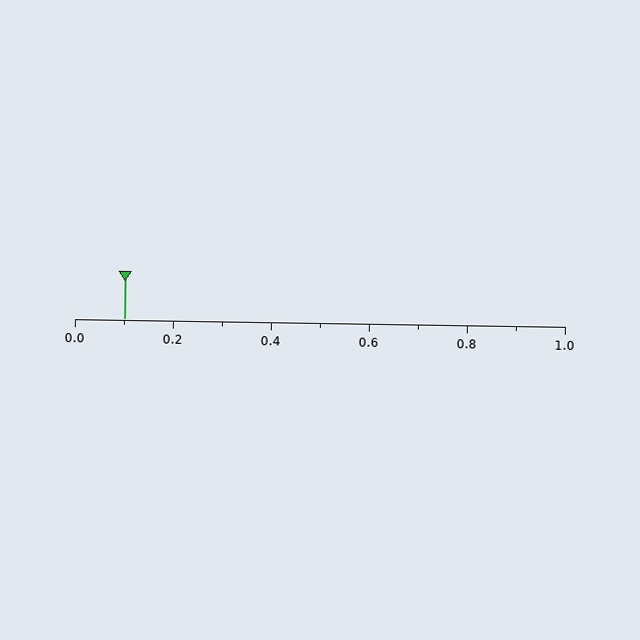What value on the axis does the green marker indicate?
The marker indicates approximately 0.1.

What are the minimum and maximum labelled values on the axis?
The axis runs from 0.0 to 1.0.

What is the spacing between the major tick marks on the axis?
The major ticks are spaced 0.2 apart.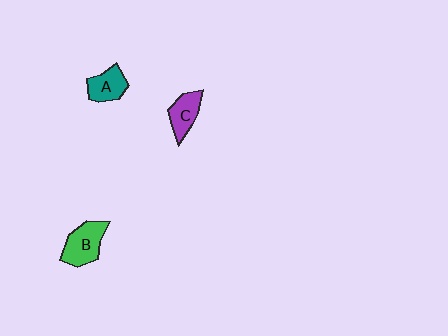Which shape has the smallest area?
Shape A (teal).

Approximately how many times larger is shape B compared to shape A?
Approximately 1.3 times.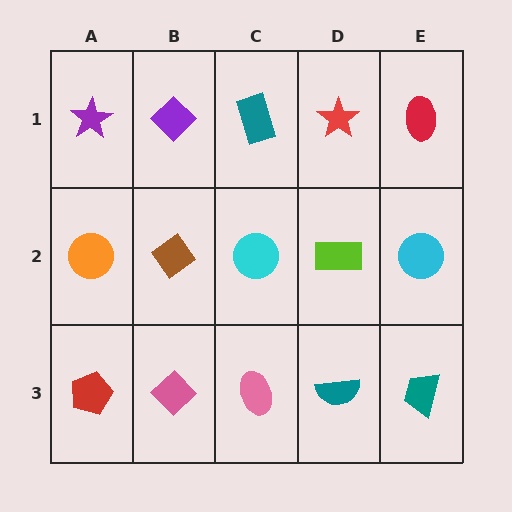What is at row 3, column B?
A pink diamond.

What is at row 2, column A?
An orange circle.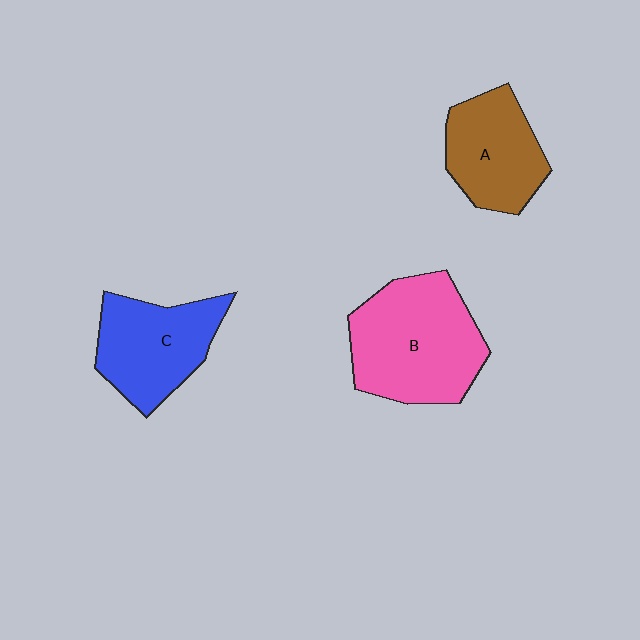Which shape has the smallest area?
Shape A (brown).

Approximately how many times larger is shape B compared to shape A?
Approximately 1.5 times.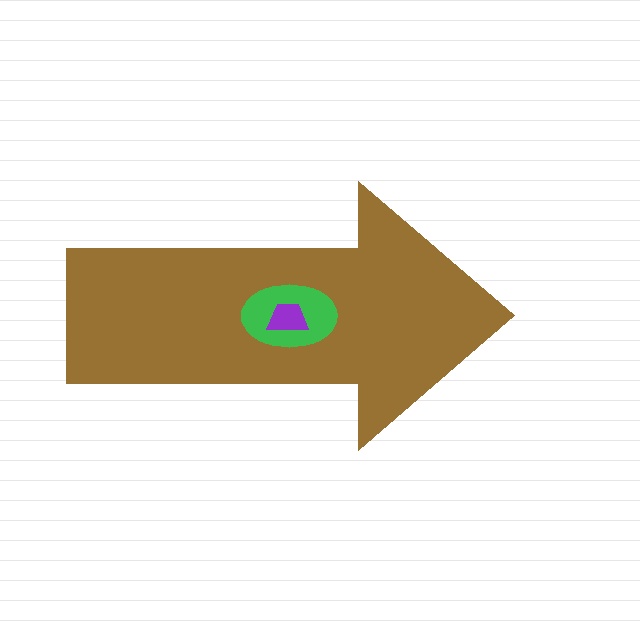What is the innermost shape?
The purple trapezoid.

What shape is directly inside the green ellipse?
The purple trapezoid.